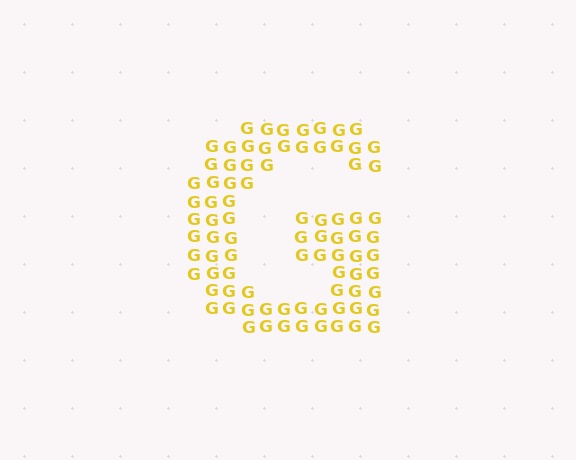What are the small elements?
The small elements are letter G's.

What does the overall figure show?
The overall figure shows the letter G.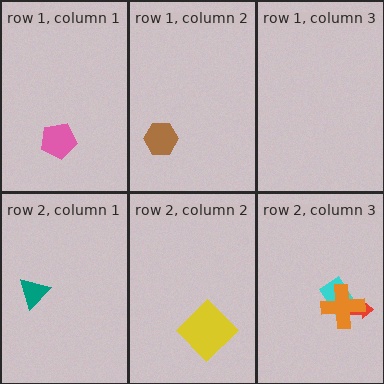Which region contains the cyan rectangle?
The row 2, column 3 region.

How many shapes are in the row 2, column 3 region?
3.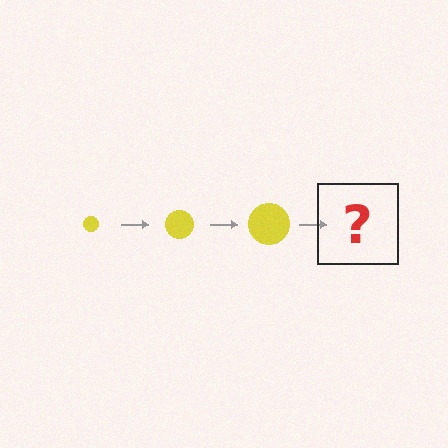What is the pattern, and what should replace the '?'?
The pattern is that the circle gets progressively larger each step. The '?' should be a yellow circle, larger than the previous one.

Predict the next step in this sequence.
The next step is a yellow circle, larger than the previous one.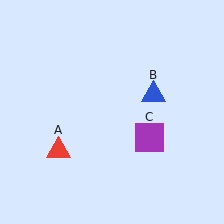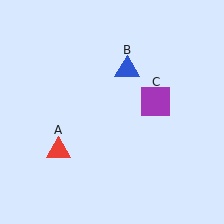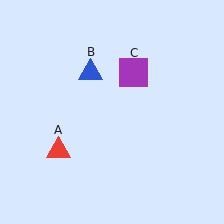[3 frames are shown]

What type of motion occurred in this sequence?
The blue triangle (object B), purple square (object C) rotated counterclockwise around the center of the scene.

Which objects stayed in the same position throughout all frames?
Red triangle (object A) remained stationary.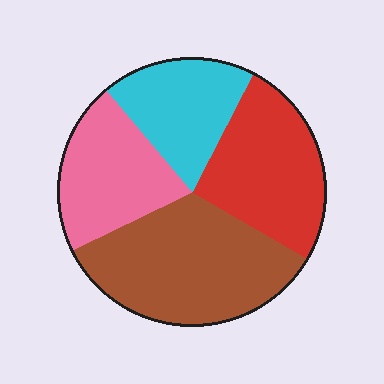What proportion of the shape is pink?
Pink takes up about one fifth (1/5) of the shape.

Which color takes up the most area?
Brown, at roughly 35%.